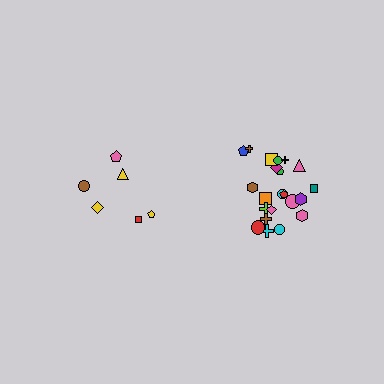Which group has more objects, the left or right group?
The right group.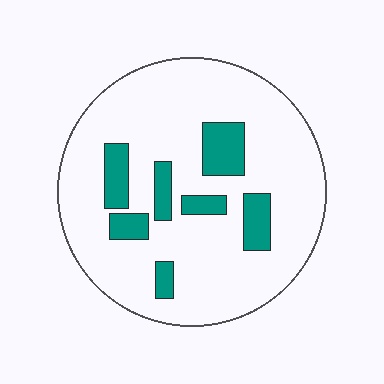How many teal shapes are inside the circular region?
7.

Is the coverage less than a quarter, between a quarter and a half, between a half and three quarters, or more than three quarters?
Less than a quarter.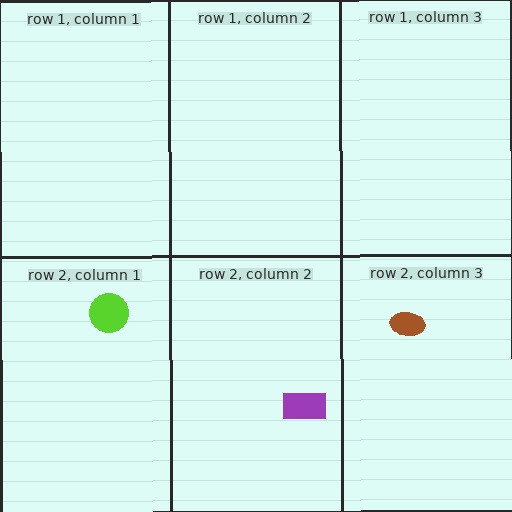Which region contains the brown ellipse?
The row 2, column 3 region.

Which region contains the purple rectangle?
The row 2, column 2 region.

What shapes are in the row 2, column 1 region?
The lime circle.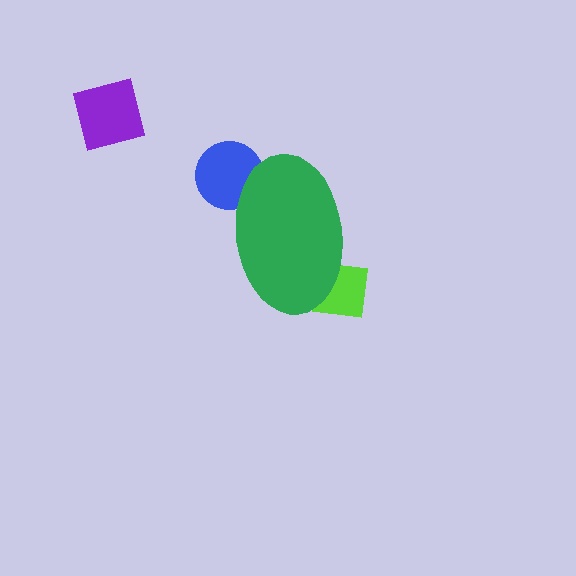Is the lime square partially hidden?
Yes, the lime square is partially hidden behind the green ellipse.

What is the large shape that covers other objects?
A green ellipse.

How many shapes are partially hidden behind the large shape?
2 shapes are partially hidden.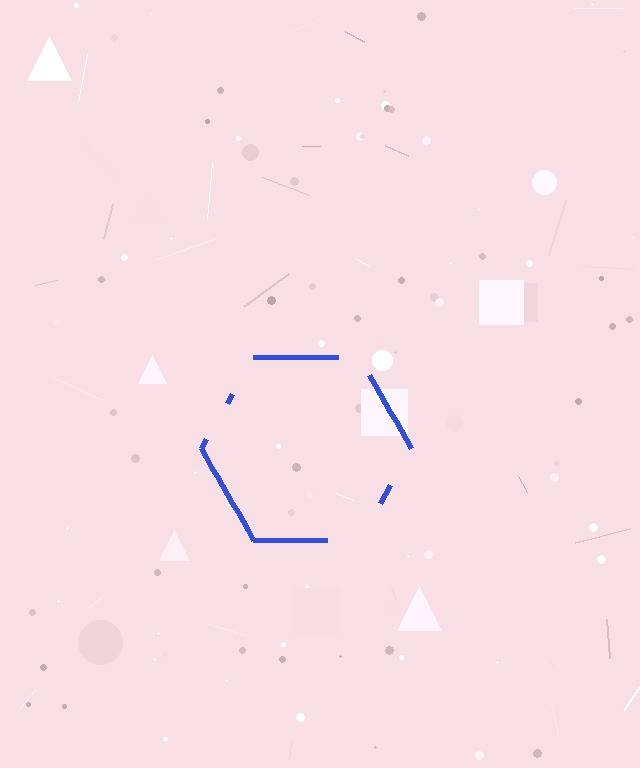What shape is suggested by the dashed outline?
The dashed outline suggests a hexagon.